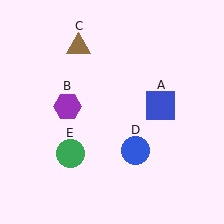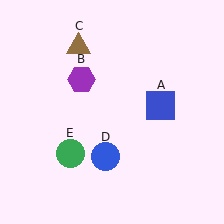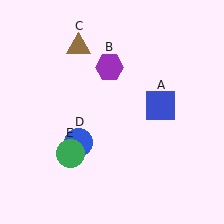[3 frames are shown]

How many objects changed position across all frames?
2 objects changed position: purple hexagon (object B), blue circle (object D).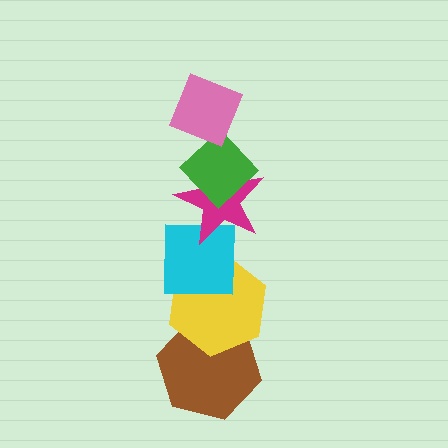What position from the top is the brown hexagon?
The brown hexagon is 6th from the top.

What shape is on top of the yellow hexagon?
The cyan square is on top of the yellow hexagon.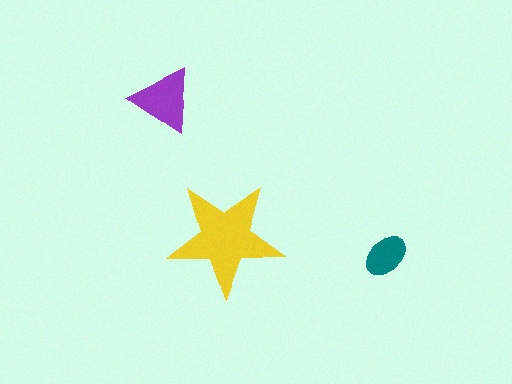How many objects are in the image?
There are 3 objects in the image.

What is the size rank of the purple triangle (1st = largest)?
2nd.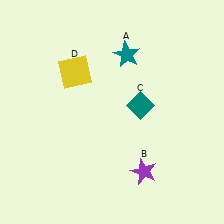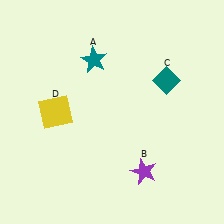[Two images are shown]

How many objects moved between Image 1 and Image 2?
3 objects moved between the two images.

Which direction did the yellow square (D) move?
The yellow square (D) moved down.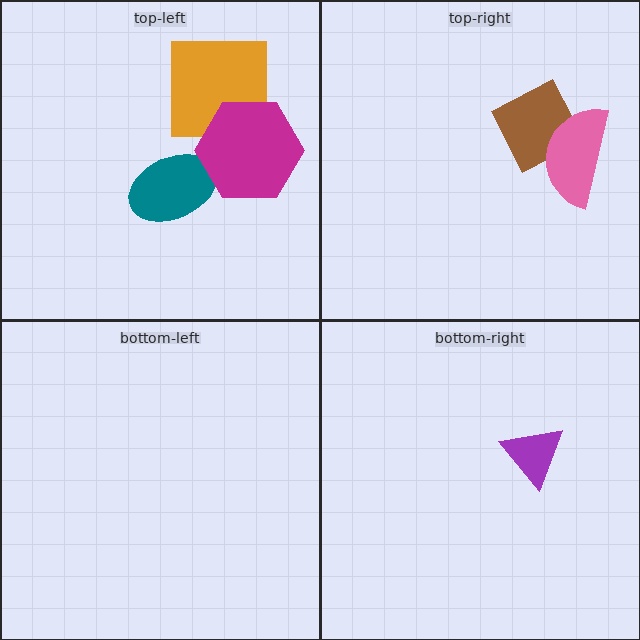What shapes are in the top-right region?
The brown diamond, the pink semicircle.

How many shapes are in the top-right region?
2.